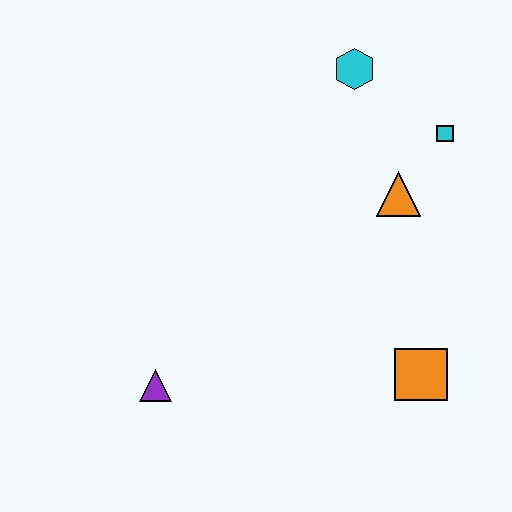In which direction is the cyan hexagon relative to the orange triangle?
The cyan hexagon is above the orange triangle.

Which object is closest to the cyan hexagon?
The cyan square is closest to the cyan hexagon.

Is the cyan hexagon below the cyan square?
No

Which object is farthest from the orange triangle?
The purple triangle is farthest from the orange triangle.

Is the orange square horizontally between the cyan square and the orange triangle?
Yes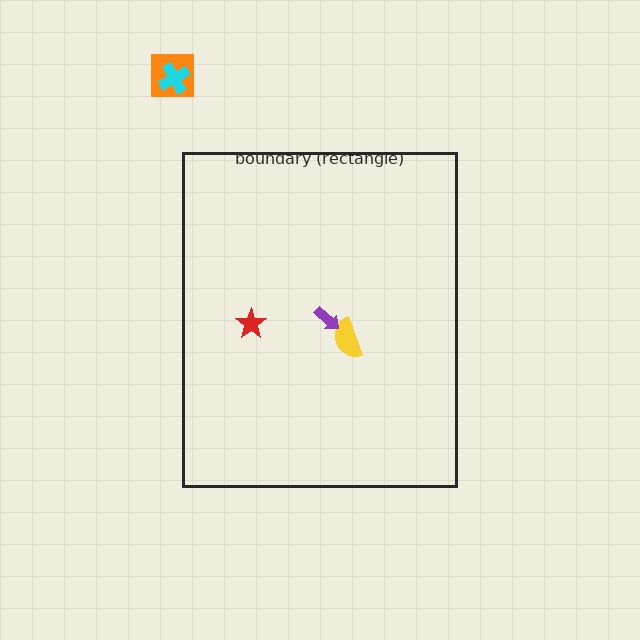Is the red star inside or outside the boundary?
Inside.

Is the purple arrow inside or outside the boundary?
Inside.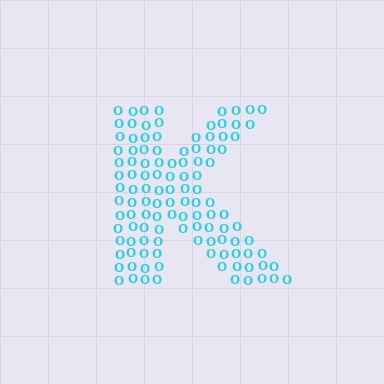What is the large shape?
The large shape is the letter K.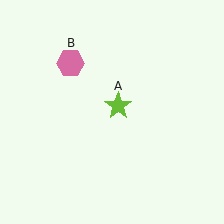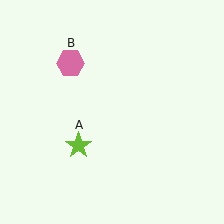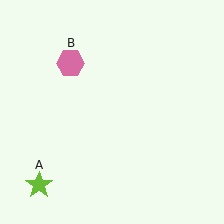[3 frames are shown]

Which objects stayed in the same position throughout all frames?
Pink hexagon (object B) remained stationary.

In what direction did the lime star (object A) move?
The lime star (object A) moved down and to the left.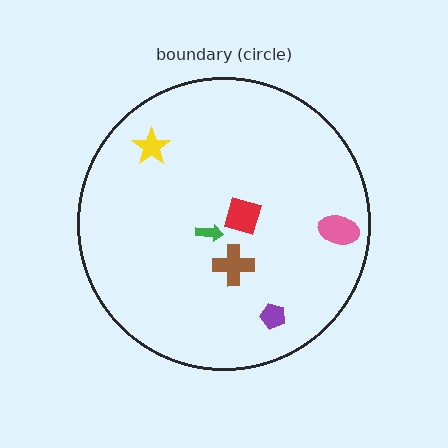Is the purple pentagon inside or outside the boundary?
Inside.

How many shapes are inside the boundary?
6 inside, 0 outside.